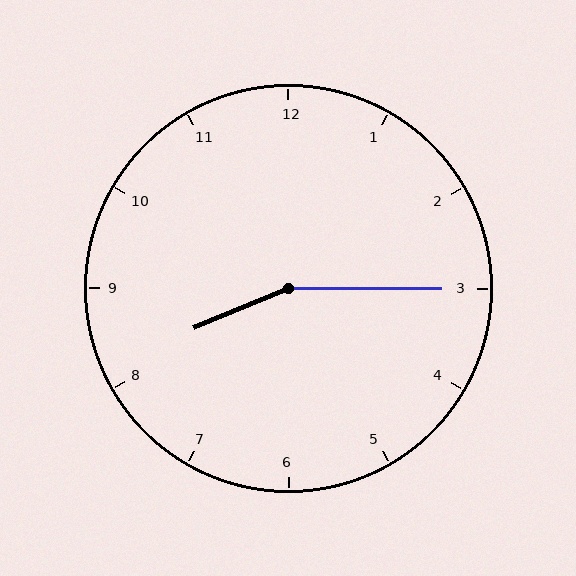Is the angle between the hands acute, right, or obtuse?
It is obtuse.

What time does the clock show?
8:15.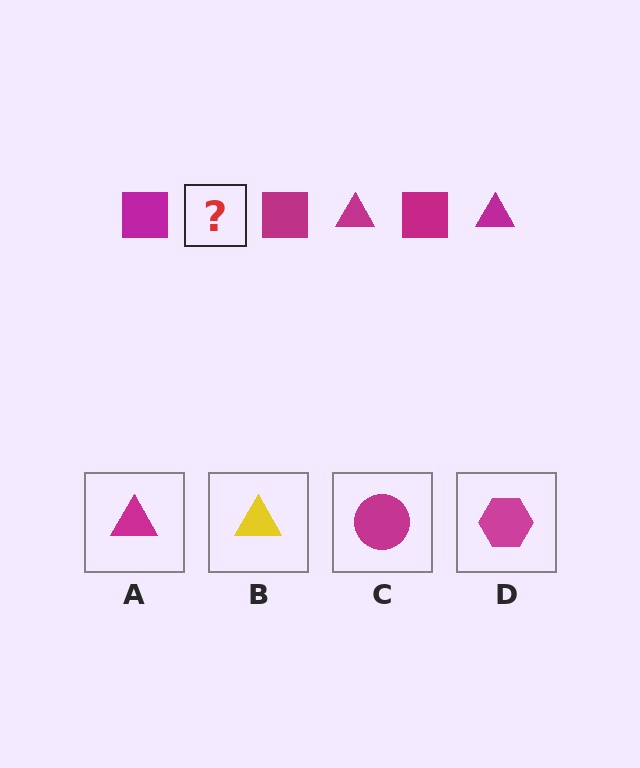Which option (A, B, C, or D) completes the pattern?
A.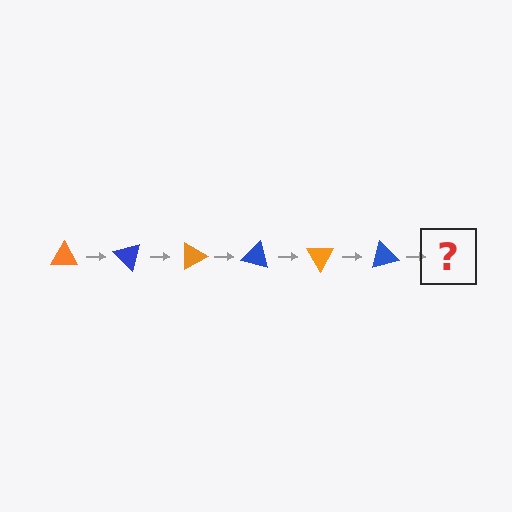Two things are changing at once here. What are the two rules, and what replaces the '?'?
The two rules are that it rotates 45 degrees each step and the color cycles through orange and blue. The '?' should be an orange triangle, rotated 270 degrees from the start.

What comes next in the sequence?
The next element should be an orange triangle, rotated 270 degrees from the start.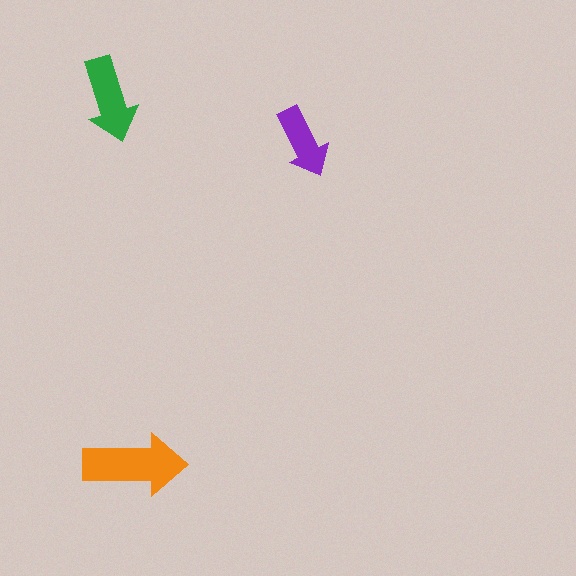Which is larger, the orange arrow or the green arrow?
The orange one.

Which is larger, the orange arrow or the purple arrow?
The orange one.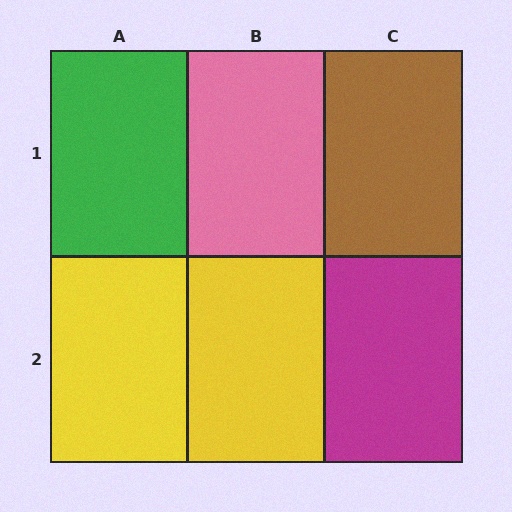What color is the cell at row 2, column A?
Yellow.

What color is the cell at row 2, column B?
Yellow.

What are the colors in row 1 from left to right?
Green, pink, brown.